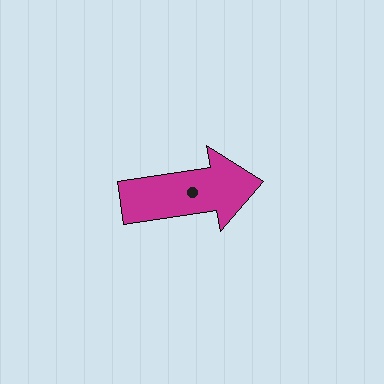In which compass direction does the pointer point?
East.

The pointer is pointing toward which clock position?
Roughly 3 o'clock.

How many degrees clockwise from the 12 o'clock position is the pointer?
Approximately 81 degrees.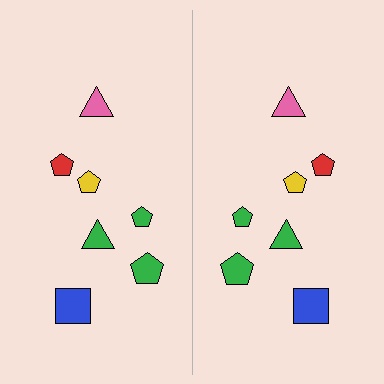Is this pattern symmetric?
Yes, this pattern has bilateral (reflection) symmetry.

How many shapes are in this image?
There are 14 shapes in this image.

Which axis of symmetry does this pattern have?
The pattern has a vertical axis of symmetry running through the center of the image.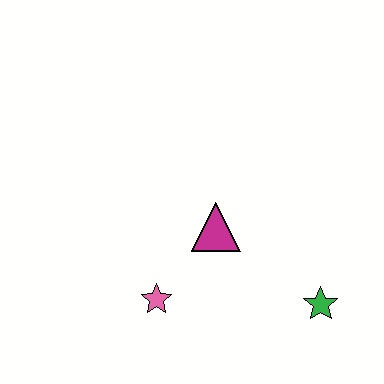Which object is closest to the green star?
The magenta triangle is closest to the green star.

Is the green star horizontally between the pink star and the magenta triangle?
No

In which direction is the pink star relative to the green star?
The pink star is to the left of the green star.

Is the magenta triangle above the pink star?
Yes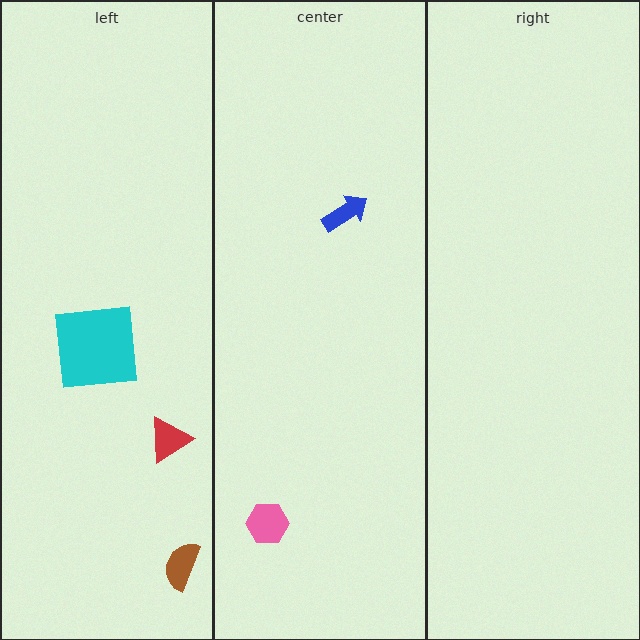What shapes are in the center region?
The pink hexagon, the blue arrow.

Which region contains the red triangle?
The left region.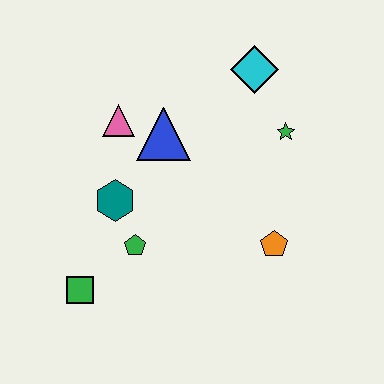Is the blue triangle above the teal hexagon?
Yes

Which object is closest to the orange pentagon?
The green star is closest to the orange pentagon.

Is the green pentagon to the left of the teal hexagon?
No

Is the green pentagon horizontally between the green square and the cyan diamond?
Yes